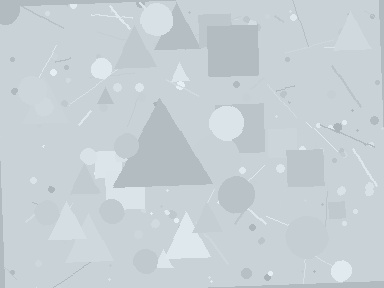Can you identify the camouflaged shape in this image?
The camouflaged shape is a triangle.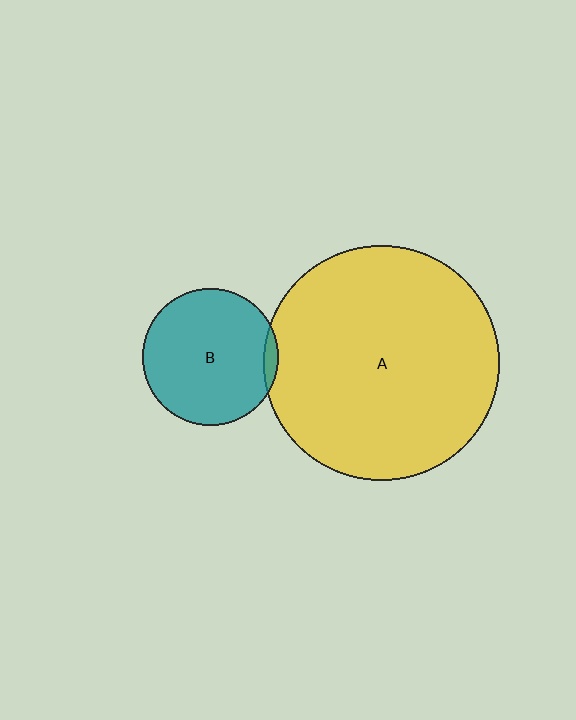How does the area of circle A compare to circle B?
Approximately 3.0 times.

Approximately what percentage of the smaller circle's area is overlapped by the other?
Approximately 5%.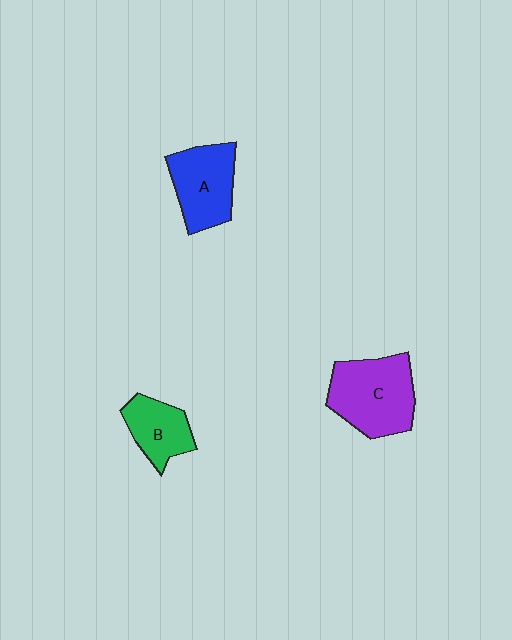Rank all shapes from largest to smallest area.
From largest to smallest: C (purple), A (blue), B (green).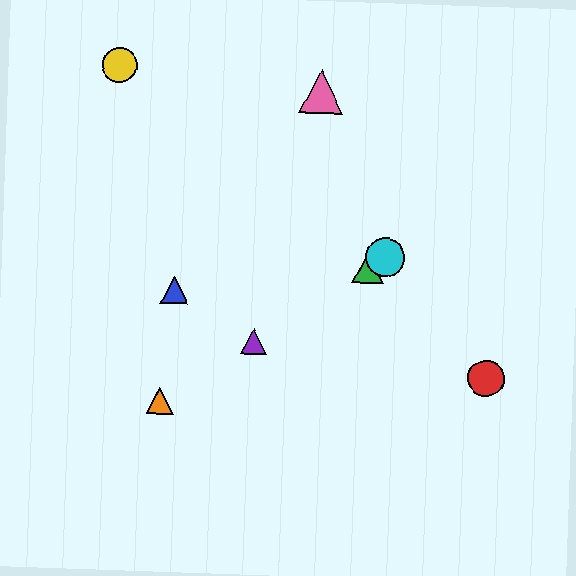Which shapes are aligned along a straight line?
The green triangle, the purple triangle, the orange triangle, the cyan circle are aligned along a straight line.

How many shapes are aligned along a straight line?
4 shapes (the green triangle, the purple triangle, the orange triangle, the cyan circle) are aligned along a straight line.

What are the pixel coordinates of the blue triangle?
The blue triangle is at (174, 290).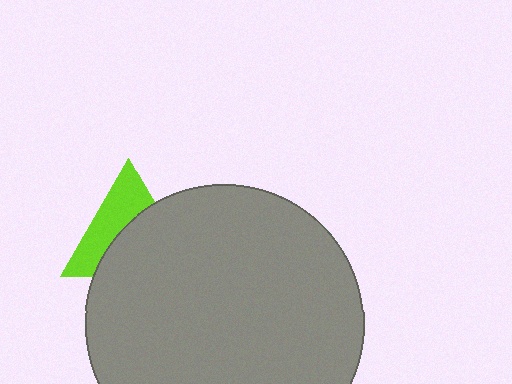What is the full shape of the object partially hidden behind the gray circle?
The partially hidden object is a lime triangle.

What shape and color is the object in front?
The object in front is a gray circle.